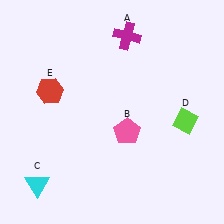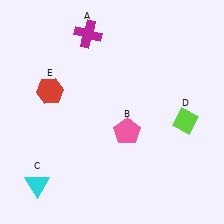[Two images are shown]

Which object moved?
The magenta cross (A) moved left.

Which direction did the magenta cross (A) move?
The magenta cross (A) moved left.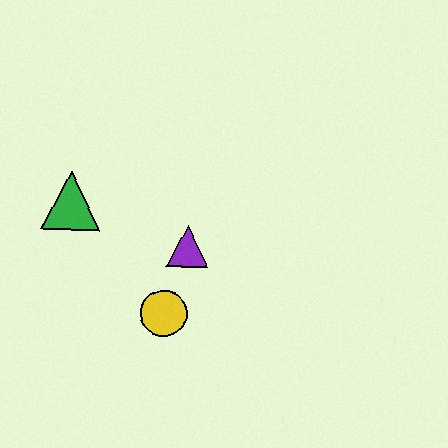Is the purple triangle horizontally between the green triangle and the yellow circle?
No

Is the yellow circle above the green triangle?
No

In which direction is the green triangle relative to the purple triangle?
The green triangle is to the left of the purple triangle.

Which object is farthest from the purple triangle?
The green triangle is farthest from the purple triangle.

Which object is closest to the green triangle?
The purple triangle is closest to the green triangle.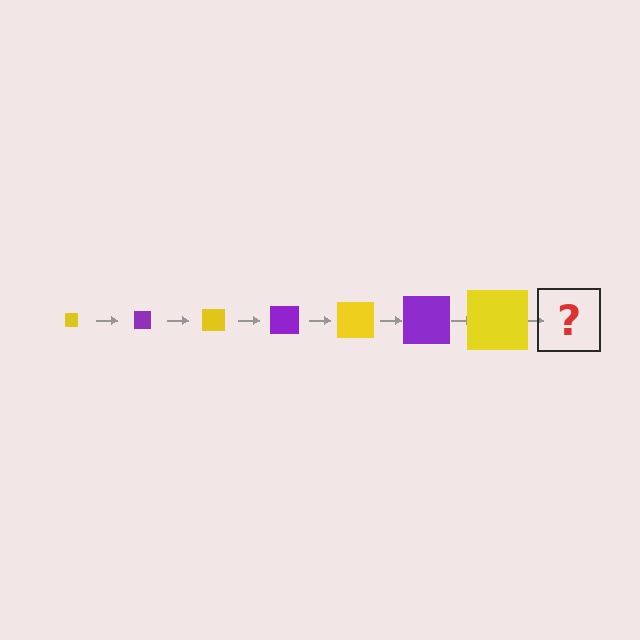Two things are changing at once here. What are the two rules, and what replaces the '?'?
The two rules are that the square grows larger each step and the color cycles through yellow and purple. The '?' should be a purple square, larger than the previous one.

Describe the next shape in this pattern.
It should be a purple square, larger than the previous one.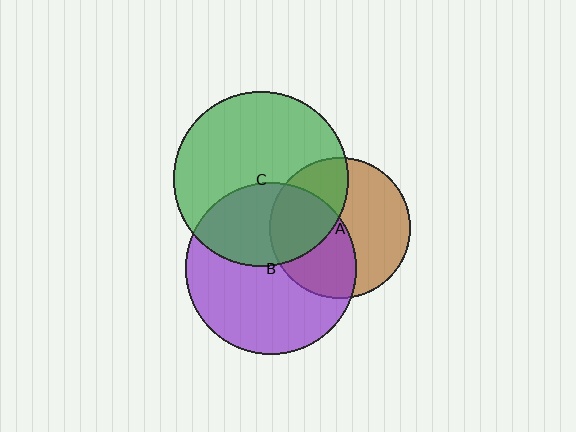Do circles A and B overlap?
Yes.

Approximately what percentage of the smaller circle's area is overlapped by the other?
Approximately 45%.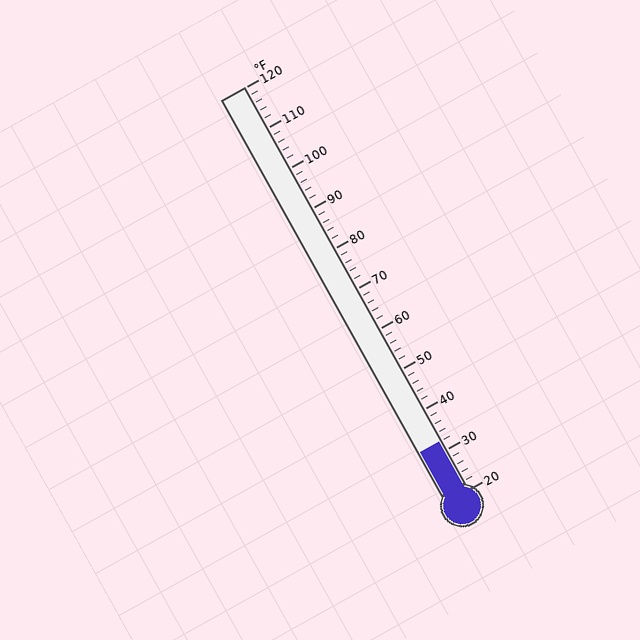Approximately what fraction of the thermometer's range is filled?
The thermometer is filled to approximately 10% of its range.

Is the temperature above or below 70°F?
The temperature is below 70°F.